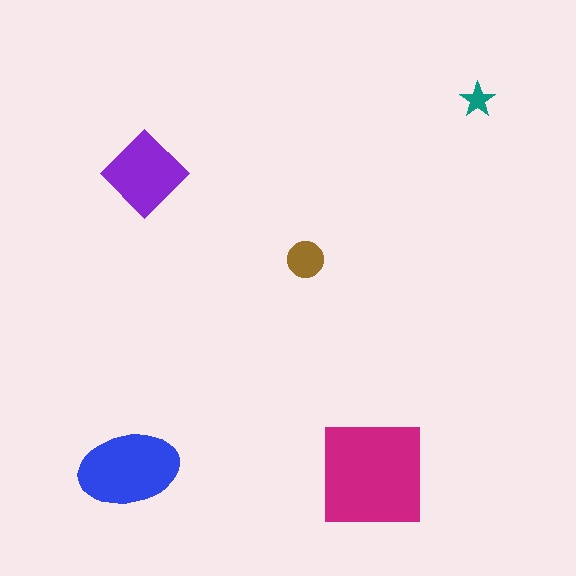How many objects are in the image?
There are 5 objects in the image.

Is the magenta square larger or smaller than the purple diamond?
Larger.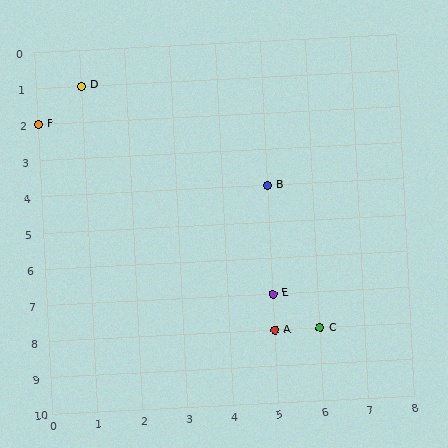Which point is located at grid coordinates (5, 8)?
Point A is at (5, 8).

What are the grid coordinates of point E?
Point E is at grid coordinates (5, 7).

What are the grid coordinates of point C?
Point C is at grid coordinates (6, 8).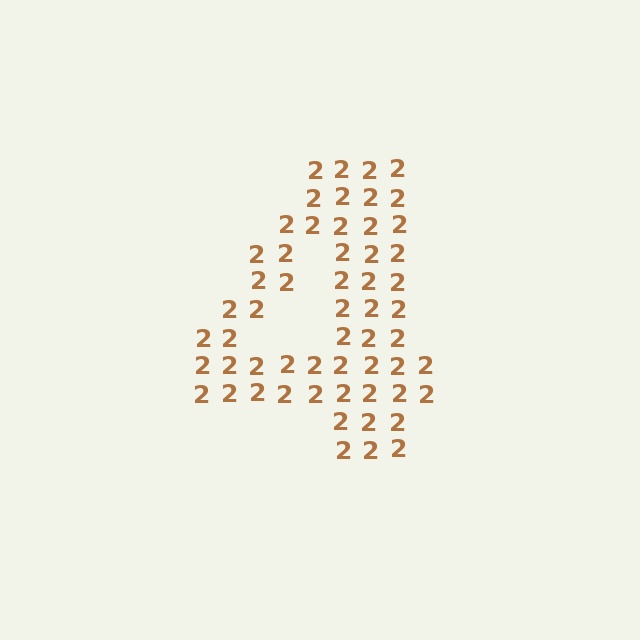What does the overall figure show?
The overall figure shows the digit 4.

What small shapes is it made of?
It is made of small digit 2's.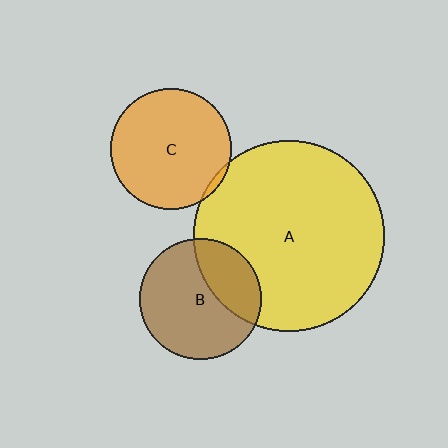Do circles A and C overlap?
Yes.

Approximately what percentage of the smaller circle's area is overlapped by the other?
Approximately 5%.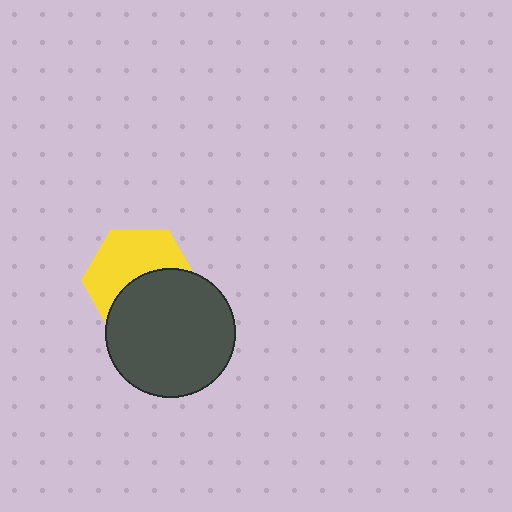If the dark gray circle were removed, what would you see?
You would see the complete yellow hexagon.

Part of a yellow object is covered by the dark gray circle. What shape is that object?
It is a hexagon.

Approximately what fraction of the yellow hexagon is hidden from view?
Roughly 47% of the yellow hexagon is hidden behind the dark gray circle.